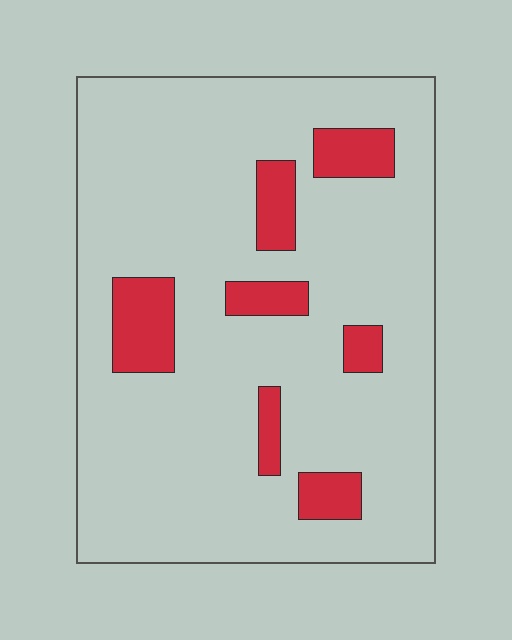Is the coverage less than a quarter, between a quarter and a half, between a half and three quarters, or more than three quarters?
Less than a quarter.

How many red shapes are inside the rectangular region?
7.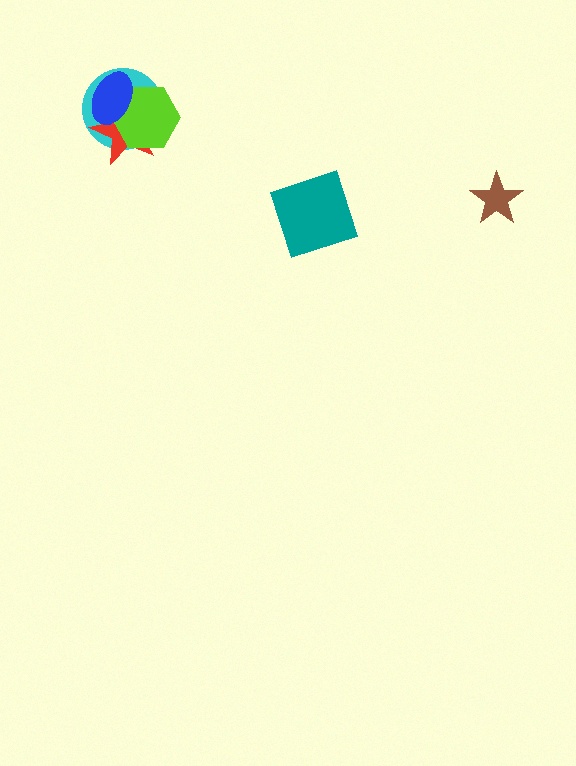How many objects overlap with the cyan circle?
3 objects overlap with the cyan circle.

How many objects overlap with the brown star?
0 objects overlap with the brown star.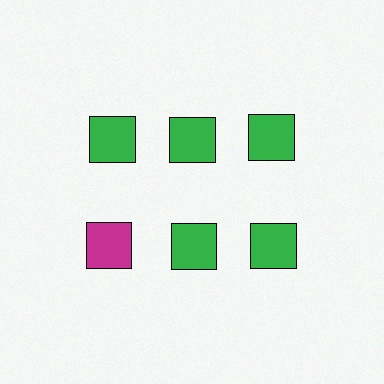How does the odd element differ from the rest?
It has a different color: magenta instead of green.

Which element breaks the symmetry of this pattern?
The magenta square in the second row, leftmost column breaks the symmetry. All other shapes are green squares.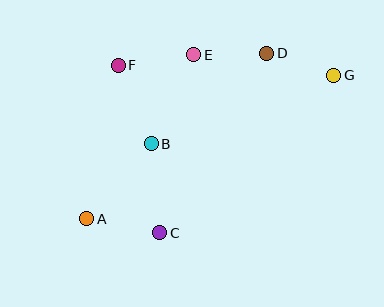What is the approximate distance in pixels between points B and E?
The distance between B and E is approximately 99 pixels.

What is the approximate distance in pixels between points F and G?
The distance between F and G is approximately 216 pixels.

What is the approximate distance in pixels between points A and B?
The distance between A and B is approximately 99 pixels.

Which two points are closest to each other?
Points D and G are closest to each other.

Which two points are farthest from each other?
Points A and G are farthest from each other.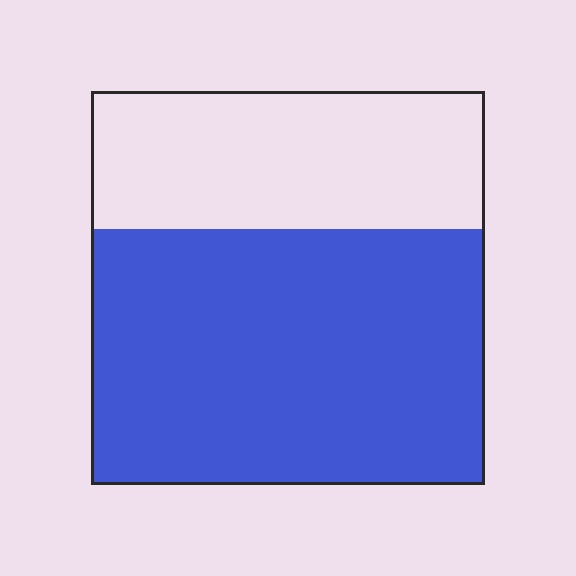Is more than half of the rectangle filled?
Yes.